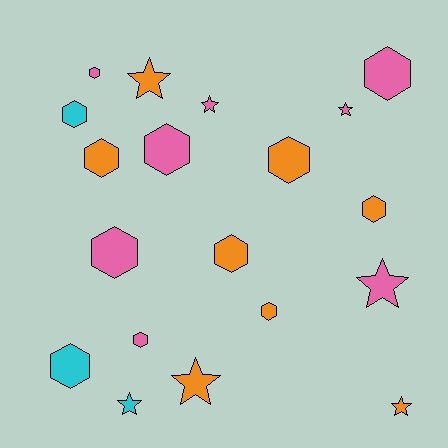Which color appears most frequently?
Pink, with 8 objects.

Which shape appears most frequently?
Hexagon, with 12 objects.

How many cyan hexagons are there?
There are 2 cyan hexagons.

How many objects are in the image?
There are 19 objects.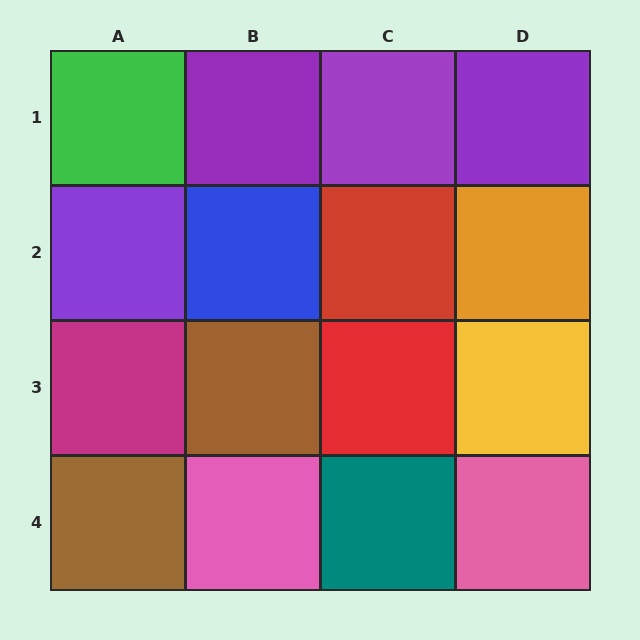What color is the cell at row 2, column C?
Red.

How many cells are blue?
1 cell is blue.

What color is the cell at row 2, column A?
Purple.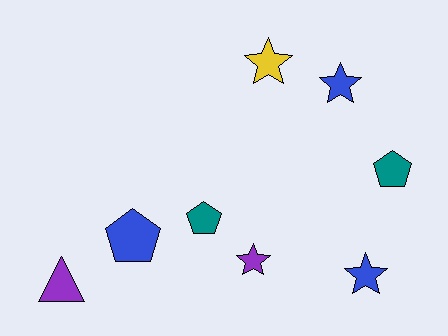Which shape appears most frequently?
Star, with 4 objects.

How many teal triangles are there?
There are no teal triangles.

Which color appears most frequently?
Blue, with 3 objects.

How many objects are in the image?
There are 8 objects.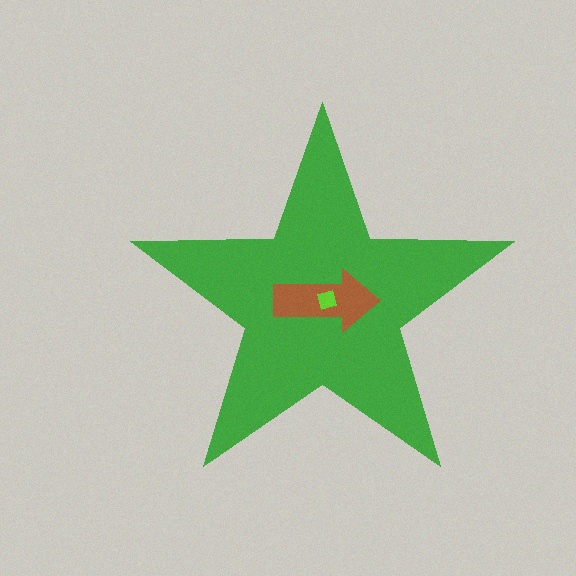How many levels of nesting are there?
3.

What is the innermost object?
The lime square.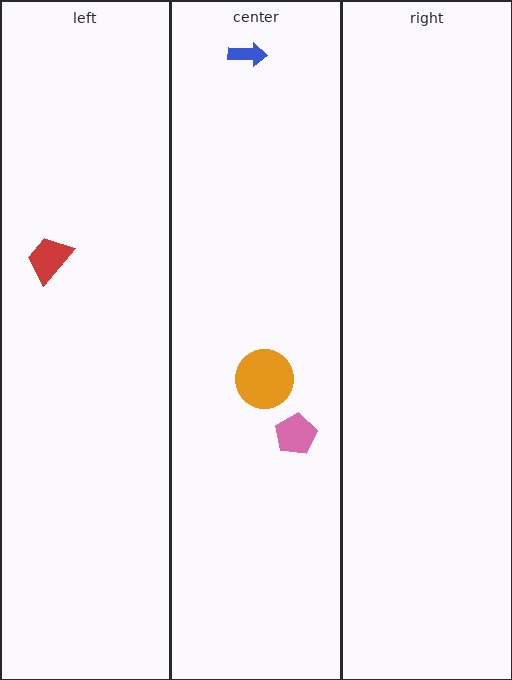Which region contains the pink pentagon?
The center region.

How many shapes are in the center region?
3.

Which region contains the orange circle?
The center region.